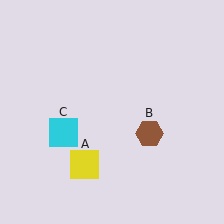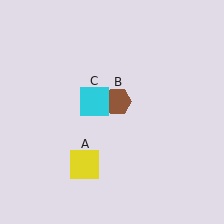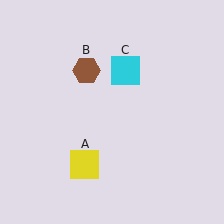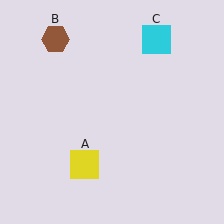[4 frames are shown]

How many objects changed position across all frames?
2 objects changed position: brown hexagon (object B), cyan square (object C).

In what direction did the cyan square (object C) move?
The cyan square (object C) moved up and to the right.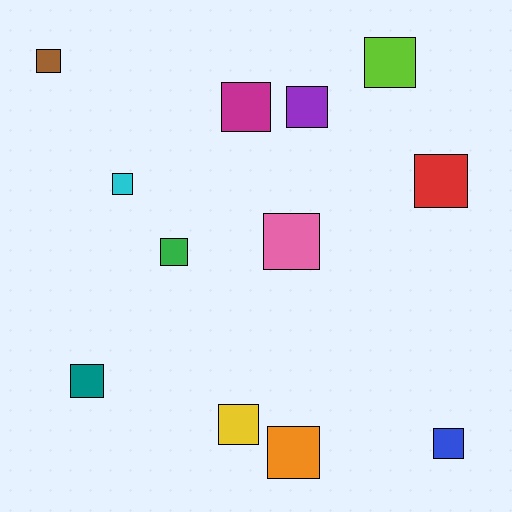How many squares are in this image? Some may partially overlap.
There are 12 squares.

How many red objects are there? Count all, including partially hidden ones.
There is 1 red object.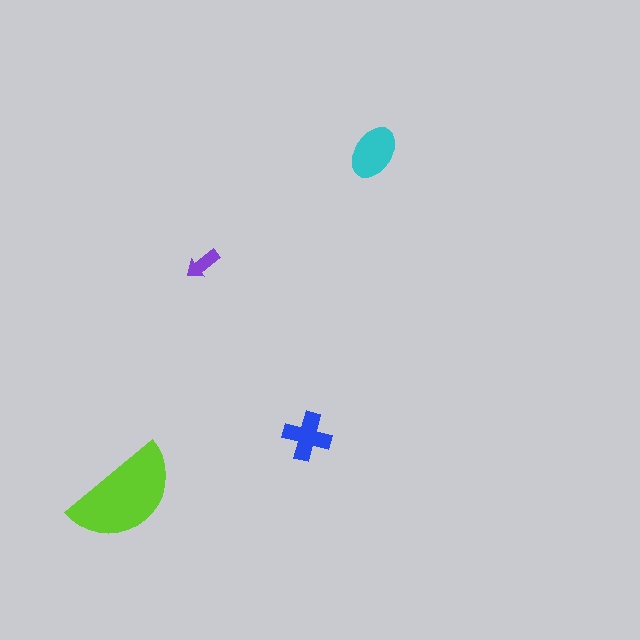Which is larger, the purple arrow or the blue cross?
The blue cross.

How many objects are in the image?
There are 4 objects in the image.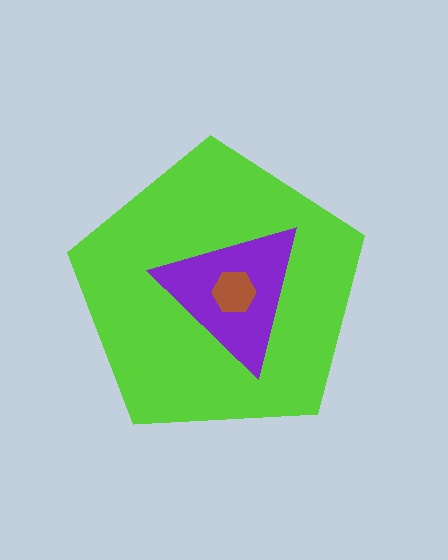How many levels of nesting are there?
3.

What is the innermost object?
The brown hexagon.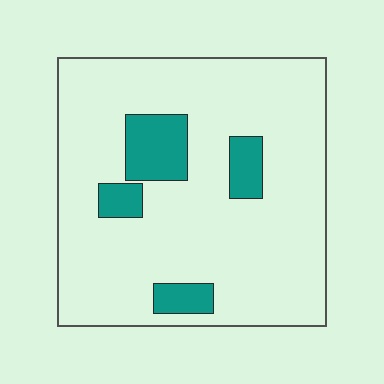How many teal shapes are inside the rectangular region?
4.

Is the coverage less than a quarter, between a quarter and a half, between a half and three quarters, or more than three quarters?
Less than a quarter.